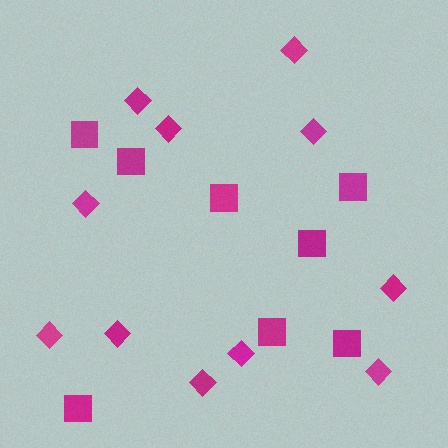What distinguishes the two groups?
There are 2 groups: one group of diamonds (11) and one group of squares (8).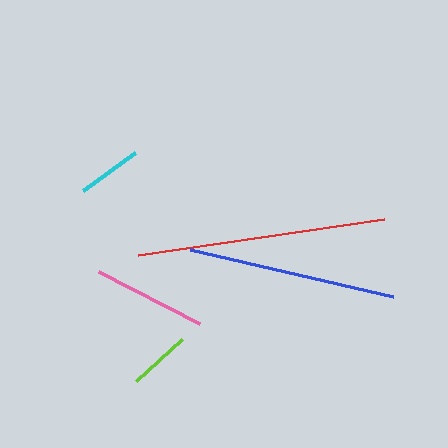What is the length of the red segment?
The red segment is approximately 249 pixels long.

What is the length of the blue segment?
The blue segment is approximately 209 pixels long.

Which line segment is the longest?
The red line is the longest at approximately 249 pixels.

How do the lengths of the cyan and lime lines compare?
The cyan and lime lines are approximately the same length.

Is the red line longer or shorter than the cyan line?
The red line is longer than the cyan line.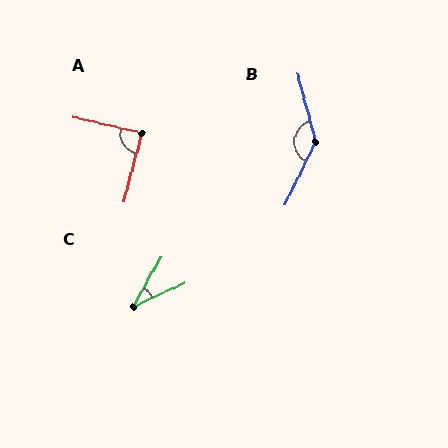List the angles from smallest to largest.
C (36°), A (89°), B (139°).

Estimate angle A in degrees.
Approximately 89 degrees.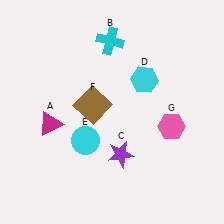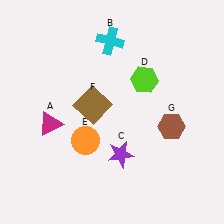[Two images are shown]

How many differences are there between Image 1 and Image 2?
There are 3 differences between the two images.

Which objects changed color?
D changed from cyan to lime. E changed from cyan to orange. G changed from pink to brown.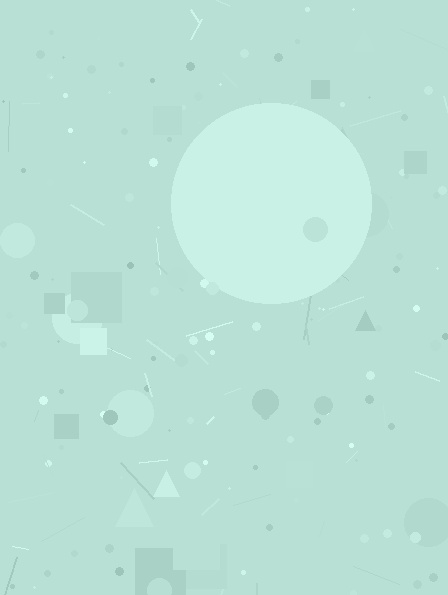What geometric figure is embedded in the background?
A circle is embedded in the background.